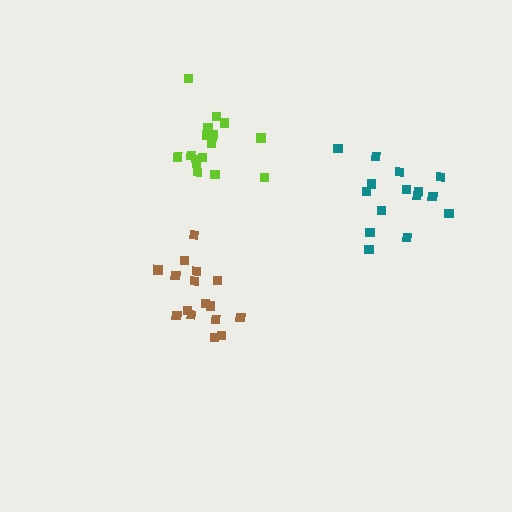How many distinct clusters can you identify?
There are 3 distinct clusters.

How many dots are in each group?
Group 1: 16 dots, Group 2: 15 dots, Group 3: 17 dots (48 total).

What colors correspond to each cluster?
The clusters are colored: brown, teal, lime.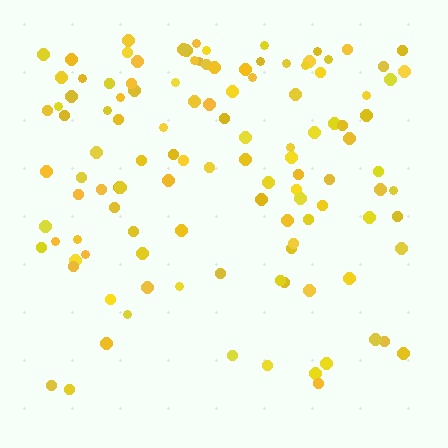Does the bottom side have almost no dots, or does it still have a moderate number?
Still a moderate number, just noticeably fewer than the top.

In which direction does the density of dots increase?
From bottom to top, with the top side densest.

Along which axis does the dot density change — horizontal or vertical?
Vertical.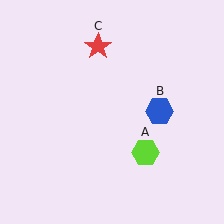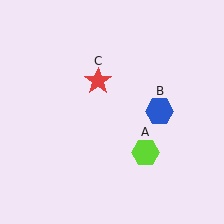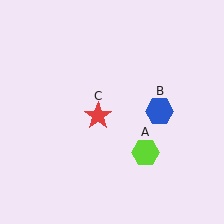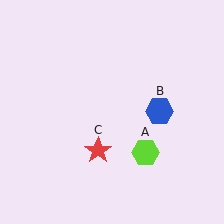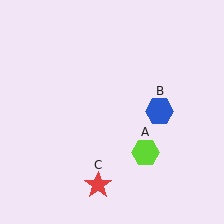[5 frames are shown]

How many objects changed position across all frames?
1 object changed position: red star (object C).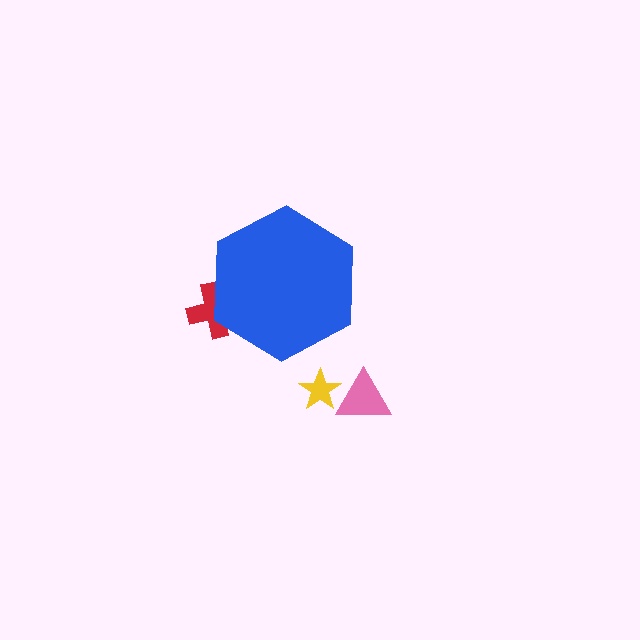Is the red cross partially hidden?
Yes, the red cross is partially hidden behind the blue hexagon.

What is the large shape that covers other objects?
A blue hexagon.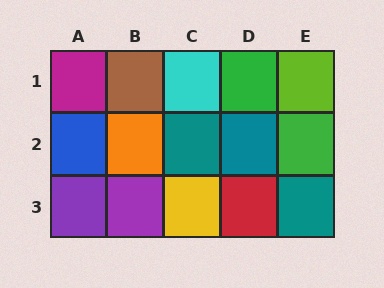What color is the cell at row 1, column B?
Brown.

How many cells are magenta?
1 cell is magenta.